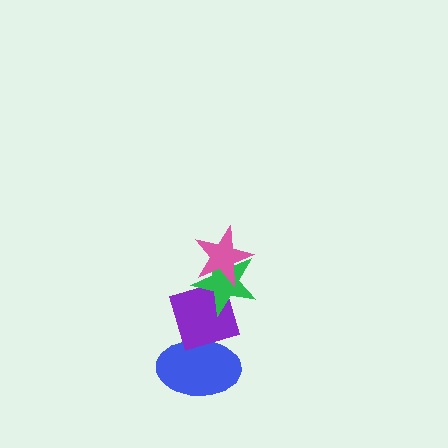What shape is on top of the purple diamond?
The green star is on top of the purple diamond.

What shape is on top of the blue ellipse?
The purple diamond is on top of the blue ellipse.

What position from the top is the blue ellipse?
The blue ellipse is 4th from the top.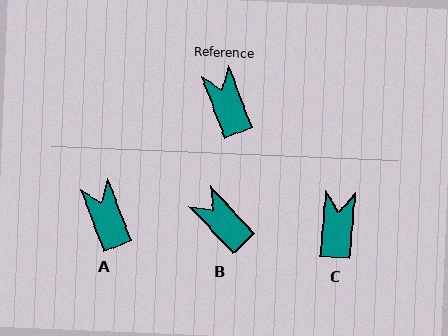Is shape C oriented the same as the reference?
No, it is off by about 25 degrees.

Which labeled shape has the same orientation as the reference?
A.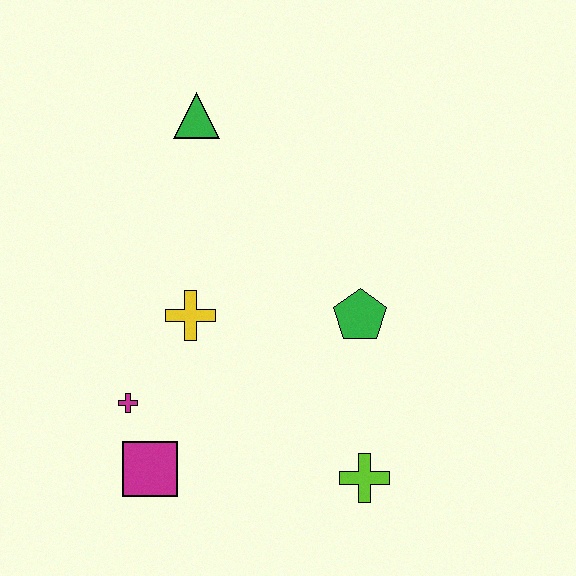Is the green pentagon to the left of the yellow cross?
No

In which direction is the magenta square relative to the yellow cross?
The magenta square is below the yellow cross.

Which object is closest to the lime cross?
The green pentagon is closest to the lime cross.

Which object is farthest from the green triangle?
The lime cross is farthest from the green triangle.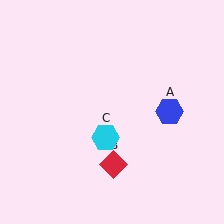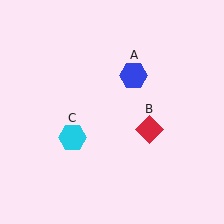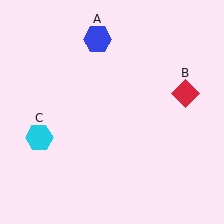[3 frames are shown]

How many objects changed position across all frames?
3 objects changed position: blue hexagon (object A), red diamond (object B), cyan hexagon (object C).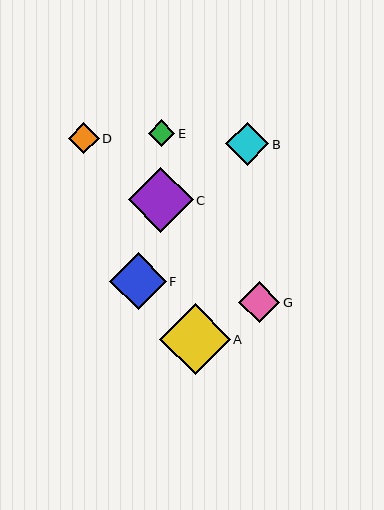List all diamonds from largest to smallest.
From largest to smallest: A, C, F, B, G, D, E.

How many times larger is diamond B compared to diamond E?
Diamond B is approximately 1.6 times the size of diamond E.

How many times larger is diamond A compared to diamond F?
Diamond A is approximately 1.2 times the size of diamond F.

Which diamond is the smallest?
Diamond E is the smallest with a size of approximately 26 pixels.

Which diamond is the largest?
Diamond A is the largest with a size of approximately 70 pixels.